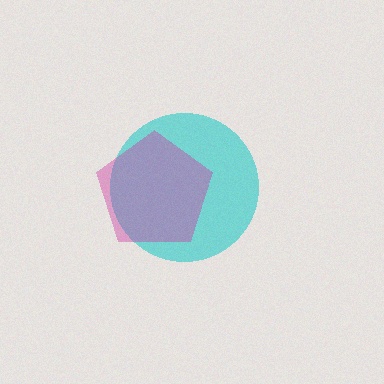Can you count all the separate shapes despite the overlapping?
Yes, there are 2 separate shapes.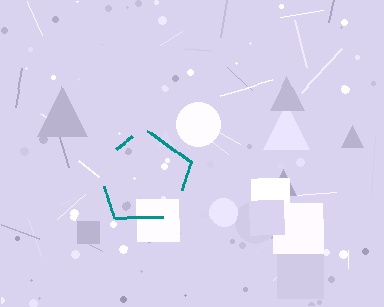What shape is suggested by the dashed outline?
The dashed outline suggests a pentagon.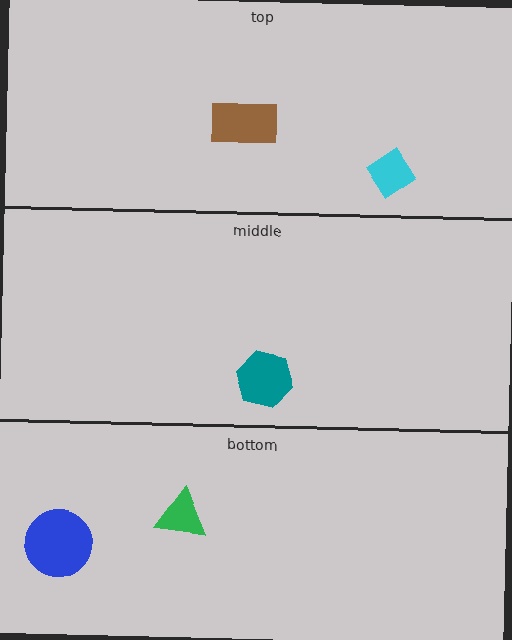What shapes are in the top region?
The brown rectangle, the cyan diamond.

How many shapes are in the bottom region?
2.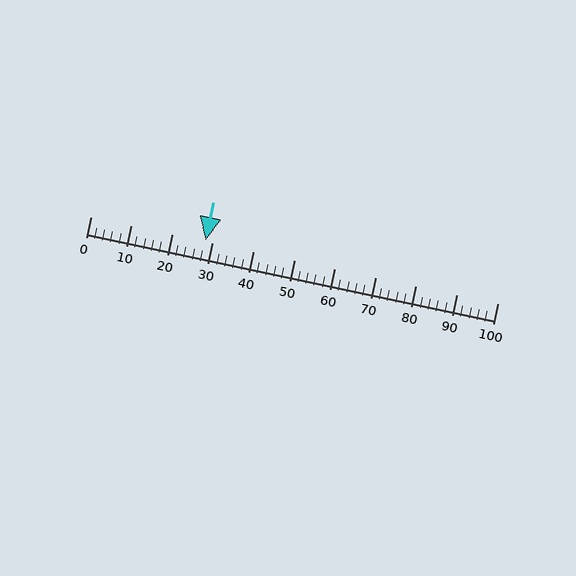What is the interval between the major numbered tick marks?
The major tick marks are spaced 10 units apart.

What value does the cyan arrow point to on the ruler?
The cyan arrow points to approximately 28.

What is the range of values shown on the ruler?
The ruler shows values from 0 to 100.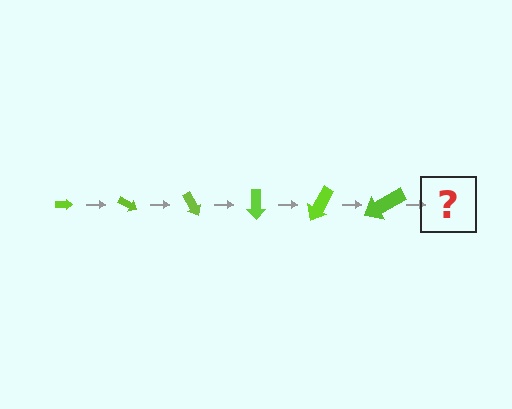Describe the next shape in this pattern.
It should be an arrow, larger than the previous one and rotated 180 degrees from the start.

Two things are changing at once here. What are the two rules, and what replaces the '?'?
The two rules are that the arrow grows larger each step and it rotates 30 degrees each step. The '?' should be an arrow, larger than the previous one and rotated 180 degrees from the start.